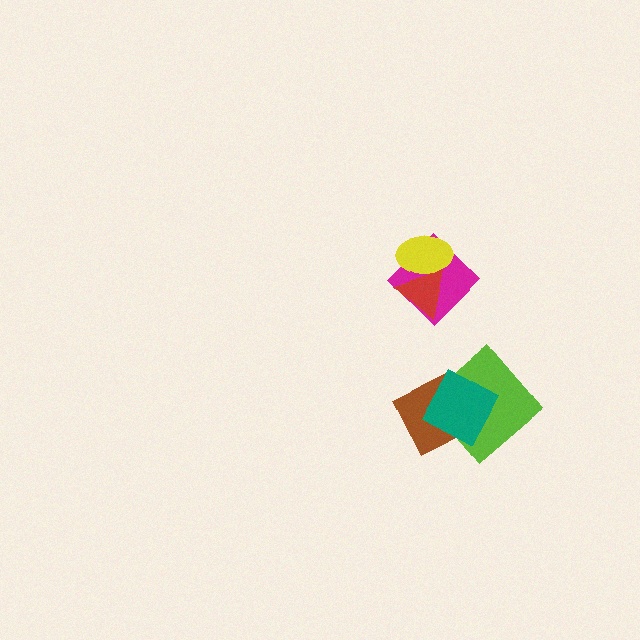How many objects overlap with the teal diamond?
2 objects overlap with the teal diamond.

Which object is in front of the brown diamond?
The teal diamond is in front of the brown diamond.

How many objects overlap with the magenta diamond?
2 objects overlap with the magenta diamond.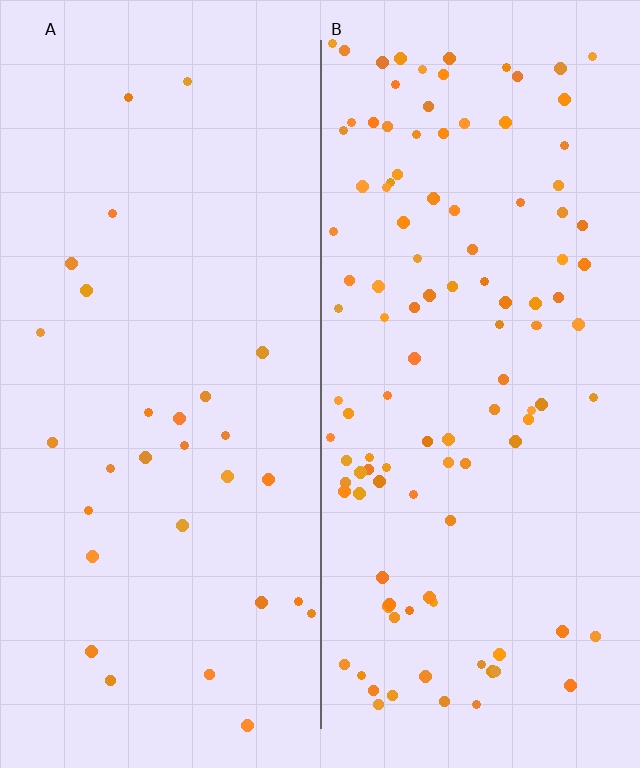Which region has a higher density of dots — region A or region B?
B (the right).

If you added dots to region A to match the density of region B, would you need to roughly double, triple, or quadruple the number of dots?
Approximately quadruple.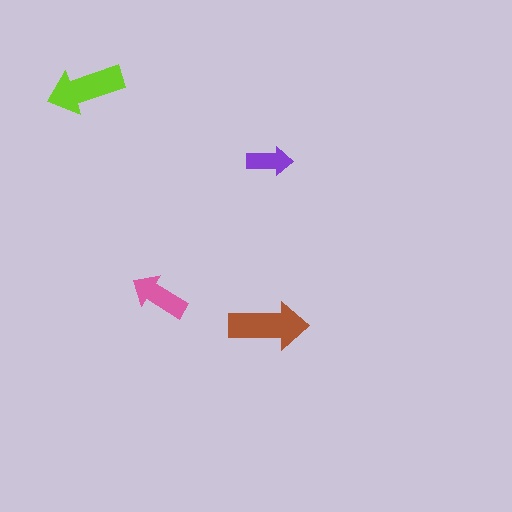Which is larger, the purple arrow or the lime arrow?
The lime one.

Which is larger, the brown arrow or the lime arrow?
The brown one.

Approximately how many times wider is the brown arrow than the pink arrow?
About 1.5 times wider.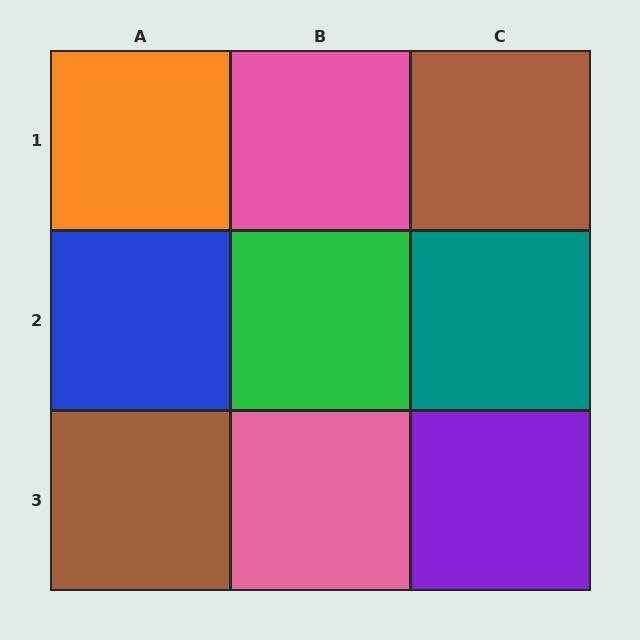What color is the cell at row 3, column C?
Purple.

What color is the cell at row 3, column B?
Pink.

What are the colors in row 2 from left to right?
Blue, green, teal.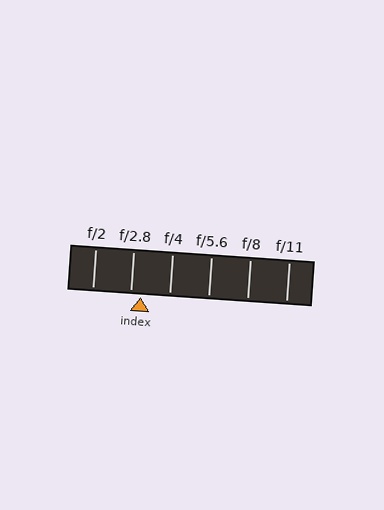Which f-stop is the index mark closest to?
The index mark is closest to f/2.8.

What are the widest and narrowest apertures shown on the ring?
The widest aperture shown is f/2 and the narrowest is f/11.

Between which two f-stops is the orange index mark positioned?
The index mark is between f/2.8 and f/4.